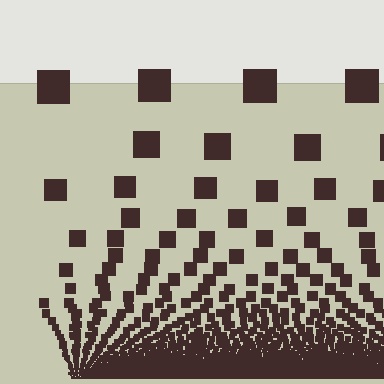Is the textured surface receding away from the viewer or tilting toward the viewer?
The surface appears to tilt toward the viewer. Texture elements get larger and sparser toward the top.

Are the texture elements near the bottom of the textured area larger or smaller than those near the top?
Smaller. The gradient is inverted — elements near the bottom are smaller and denser.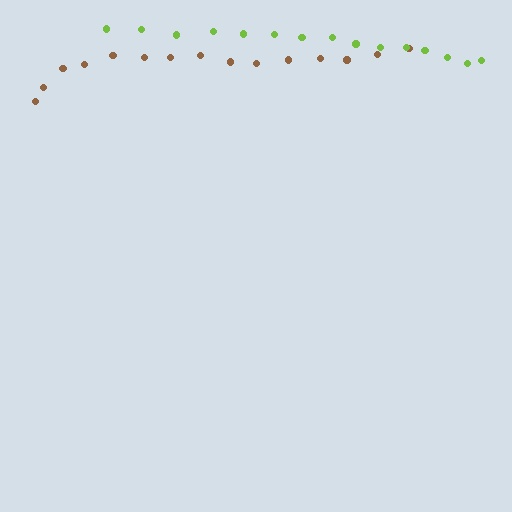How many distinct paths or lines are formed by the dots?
There are 2 distinct paths.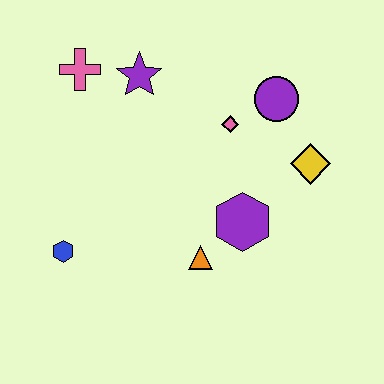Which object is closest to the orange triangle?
The purple hexagon is closest to the orange triangle.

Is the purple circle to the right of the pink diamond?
Yes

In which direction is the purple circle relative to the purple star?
The purple circle is to the right of the purple star.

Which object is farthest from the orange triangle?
The pink cross is farthest from the orange triangle.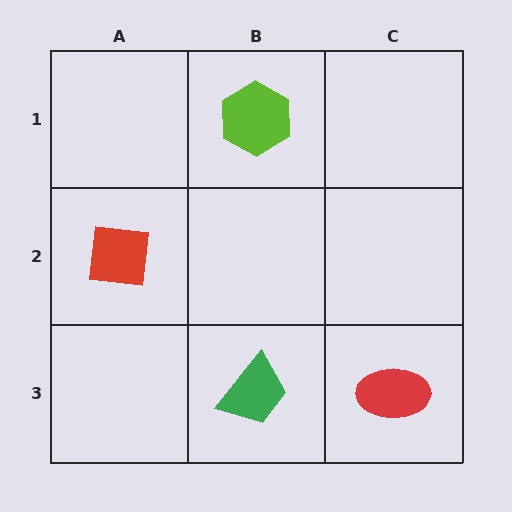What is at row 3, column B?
A green trapezoid.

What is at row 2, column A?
A red square.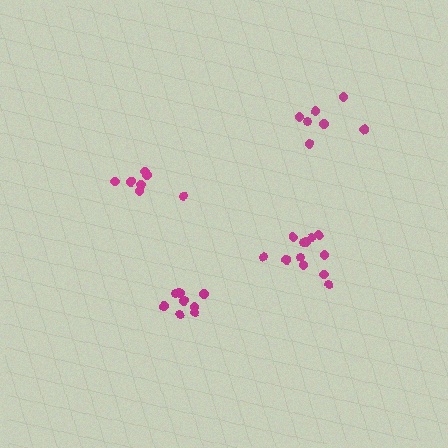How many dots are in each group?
Group 1: 8 dots, Group 2: 7 dots, Group 3: 7 dots, Group 4: 12 dots (34 total).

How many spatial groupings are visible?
There are 4 spatial groupings.